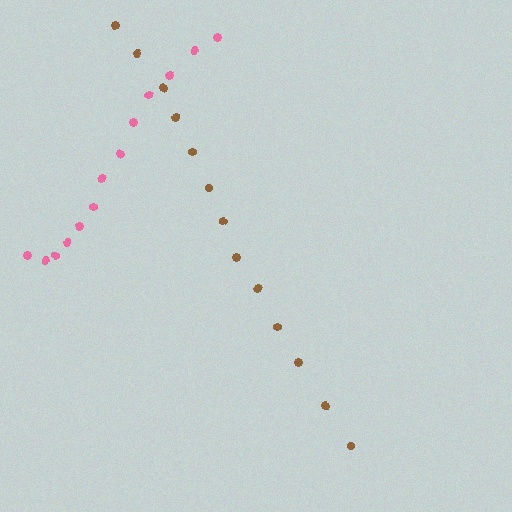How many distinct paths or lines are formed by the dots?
There are 2 distinct paths.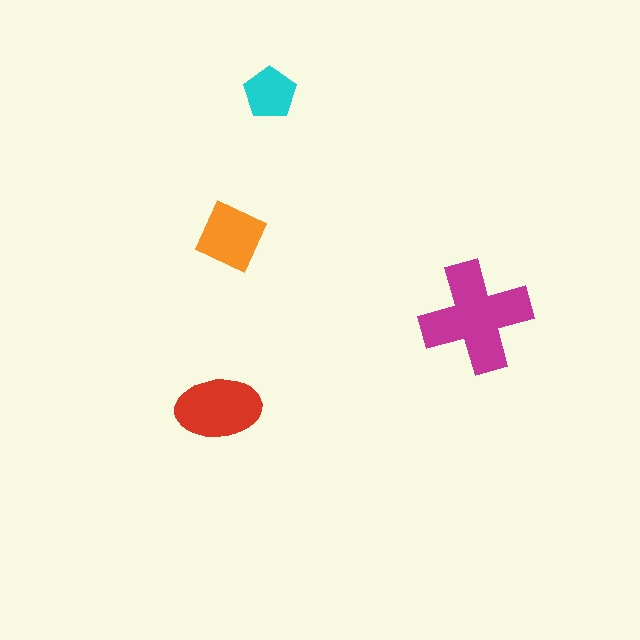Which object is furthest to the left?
The red ellipse is leftmost.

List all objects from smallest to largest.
The cyan pentagon, the orange square, the red ellipse, the magenta cross.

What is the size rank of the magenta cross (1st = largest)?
1st.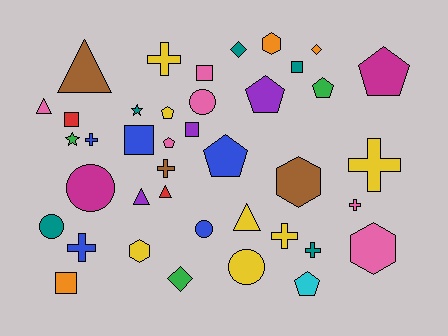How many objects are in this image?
There are 40 objects.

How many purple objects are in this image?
There are 3 purple objects.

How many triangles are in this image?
There are 5 triangles.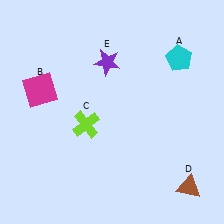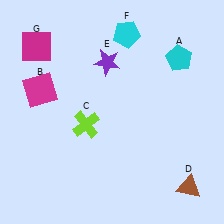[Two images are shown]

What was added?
A cyan pentagon (F), a magenta square (G) were added in Image 2.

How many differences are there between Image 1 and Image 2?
There are 2 differences between the two images.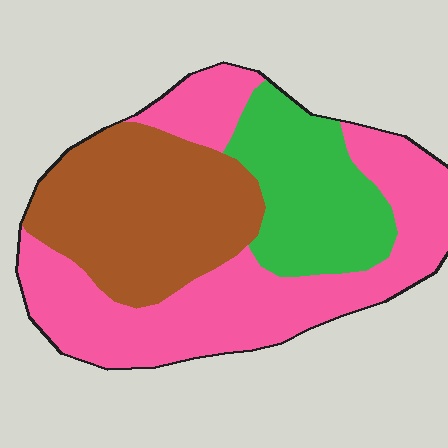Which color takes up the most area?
Pink, at roughly 45%.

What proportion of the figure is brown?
Brown covers 32% of the figure.